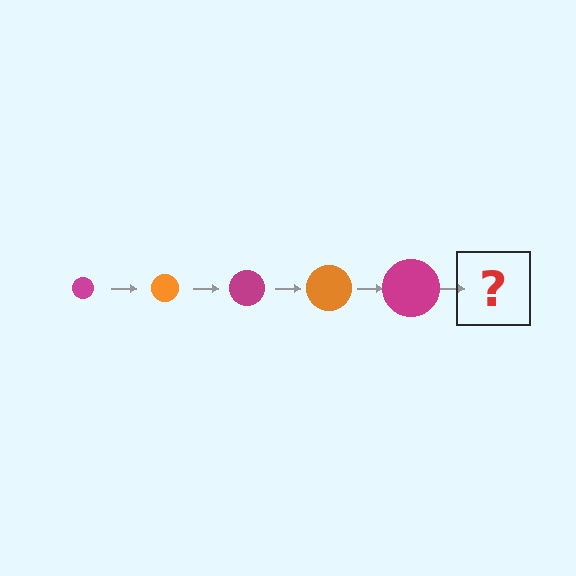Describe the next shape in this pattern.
It should be an orange circle, larger than the previous one.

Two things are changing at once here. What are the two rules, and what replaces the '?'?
The two rules are that the circle grows larger each step and the color cycles through magenta and orange. The '?' should be an orange circle, larger than the previous one.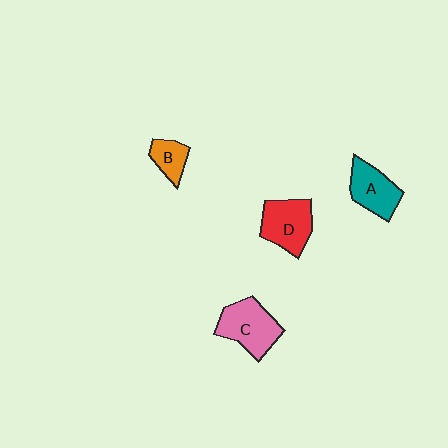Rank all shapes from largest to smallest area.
From largest to smallest: C (pink), D (red), A (teal), B (orange).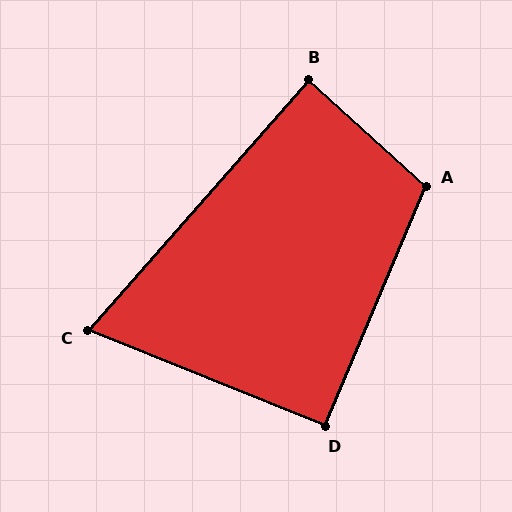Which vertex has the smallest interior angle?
C, at approximately 71 degrees.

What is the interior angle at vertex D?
Approximately 91 degrees (approximately right).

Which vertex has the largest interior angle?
A, at approximately 109 degrees.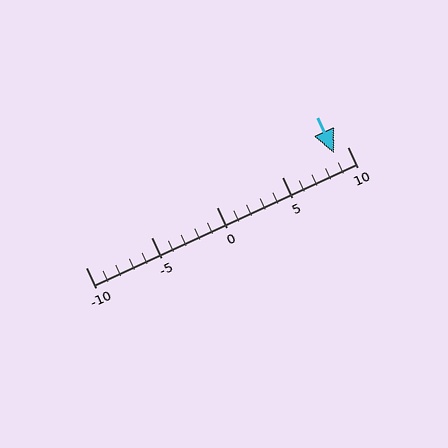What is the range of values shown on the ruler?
The ruler shows values from -10 to 10.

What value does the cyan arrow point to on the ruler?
The cyan arrow points to approximately 9.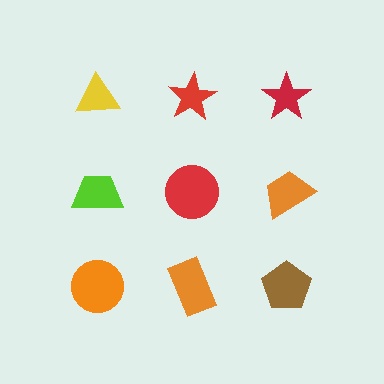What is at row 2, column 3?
An orange trapezoid.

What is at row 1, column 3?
A red star.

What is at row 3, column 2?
An orange rectangle.